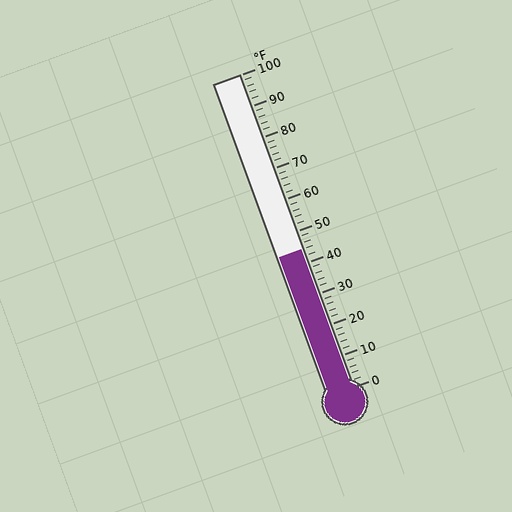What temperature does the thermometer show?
The thermometer shows approximately 44°F.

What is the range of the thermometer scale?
The thermometer scale ranges from 0°F to 100°F.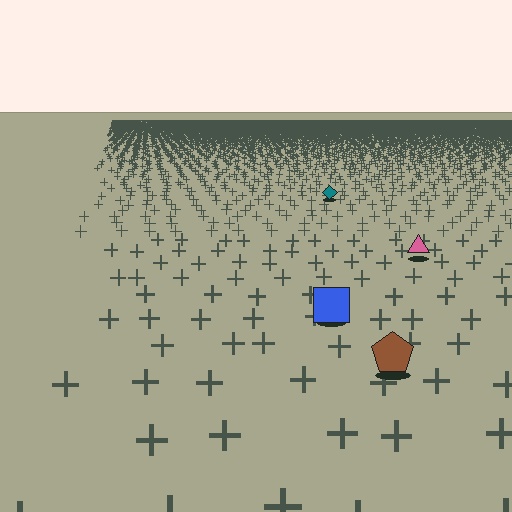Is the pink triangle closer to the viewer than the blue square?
No. The blue square is closer — you can tell from the texture gradient: the ground texture is coarser near it.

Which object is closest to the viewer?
The brown pentagon is closest. The texture marks near it are larger and more spread out.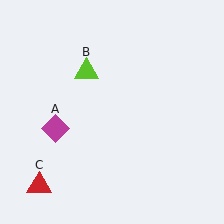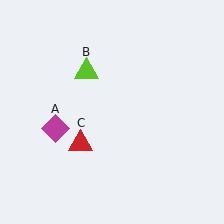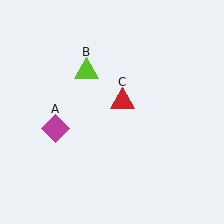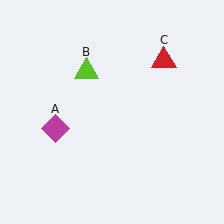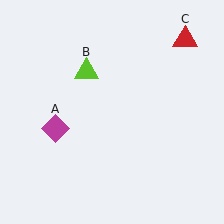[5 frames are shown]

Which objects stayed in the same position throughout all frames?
Magenta diamond (object A) and lime triangle (object B) remained stationary.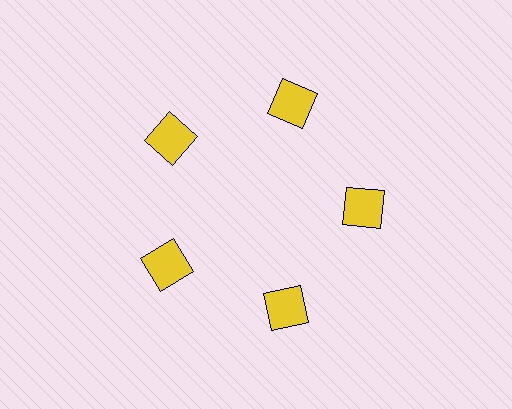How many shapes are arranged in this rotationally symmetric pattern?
There are 5 shapes, arranged in 5 groups of 1.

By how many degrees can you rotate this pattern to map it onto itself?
The pattern maps onto itself every 72 degrees of rotation.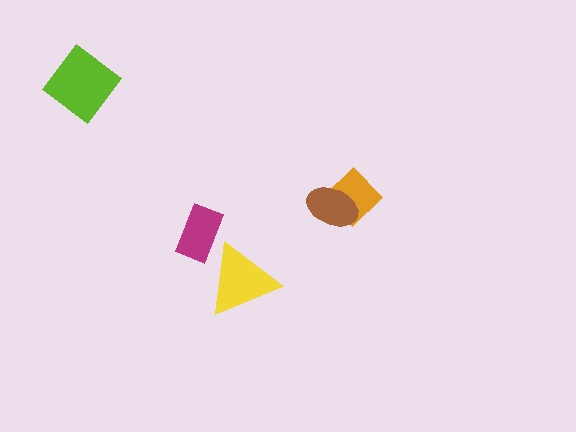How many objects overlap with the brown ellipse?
1 object overlaps with the brown ellipse.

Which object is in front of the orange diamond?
The brown ellipse is in front of the orange diamond.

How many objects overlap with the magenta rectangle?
0 objects overlap with the magenta rectangle.